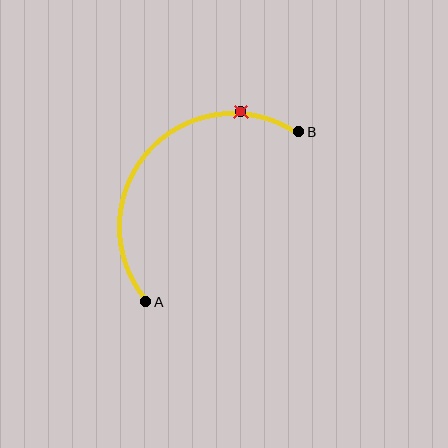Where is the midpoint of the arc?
The arc midpoint is the point on the curve farthest from the straight line joining A and B. It sits above and to the left of that line.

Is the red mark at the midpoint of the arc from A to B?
No. The red mark lies on the arc but is closer to endpoint B. The arc midpoint would be at the point on the curve equidistant along the arc from both A and B.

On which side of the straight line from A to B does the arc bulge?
The arc bulges above and to the left of the straight line connecting A and B.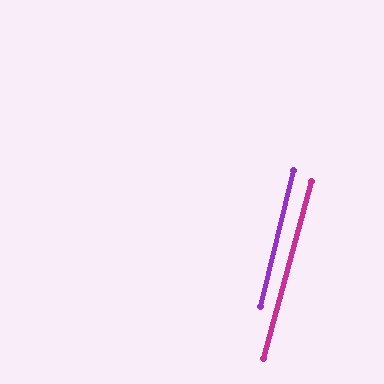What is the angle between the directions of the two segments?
Approximately 1 degree.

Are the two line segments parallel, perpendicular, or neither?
Parallel — their directions differ by only 1.4°.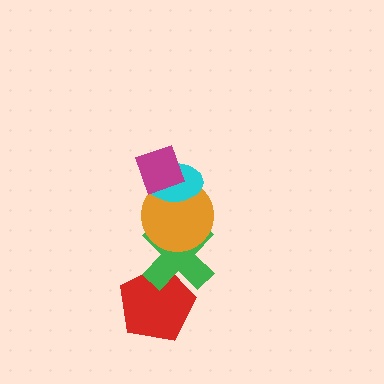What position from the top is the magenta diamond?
The magenta diamond is 1st from the top.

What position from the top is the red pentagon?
The red pentagon is 5th from the top.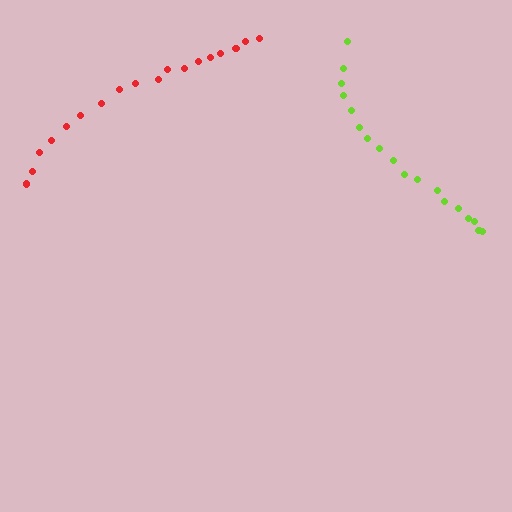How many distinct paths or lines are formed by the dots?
There are 2 distinct paths.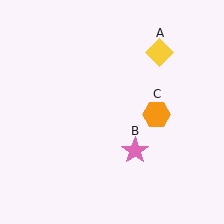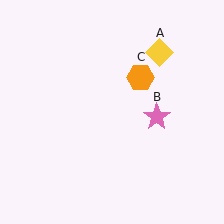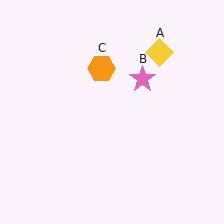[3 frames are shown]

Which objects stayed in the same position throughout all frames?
Yellow diamond (object A) remained stationary.